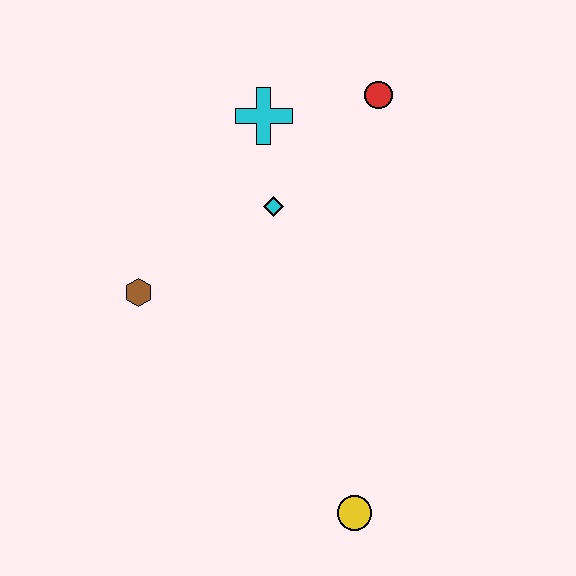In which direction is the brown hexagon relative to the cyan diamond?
The brown hexagon is to the left of the cyan diamond.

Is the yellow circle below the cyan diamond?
Yes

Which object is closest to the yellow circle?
The brown hexagon is closest to the yellow circle.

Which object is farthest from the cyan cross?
The yellow circle is farthest from the cyan cross.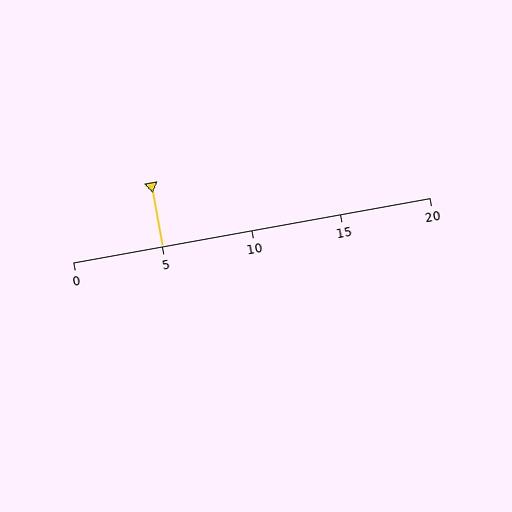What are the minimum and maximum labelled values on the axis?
The axis runs from 0 to 20.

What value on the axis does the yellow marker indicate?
The marker indicates approximately 5.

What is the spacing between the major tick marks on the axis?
The major ticks are spaced 5 apart.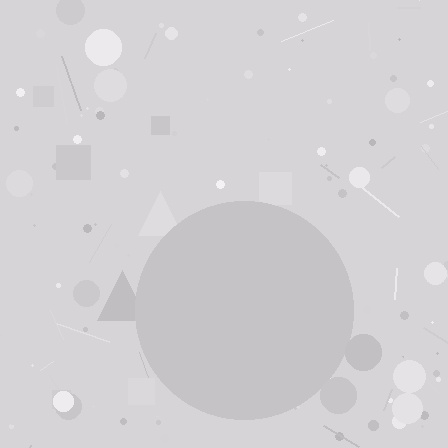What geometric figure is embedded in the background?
A circle is embedded in the background.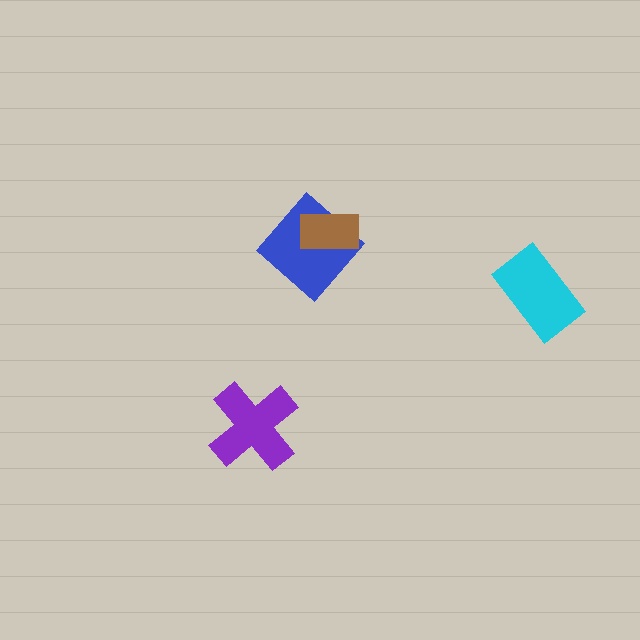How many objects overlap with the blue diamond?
1 object overlaps with the blue diamond.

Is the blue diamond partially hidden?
Yes, it is partially covered by another shape.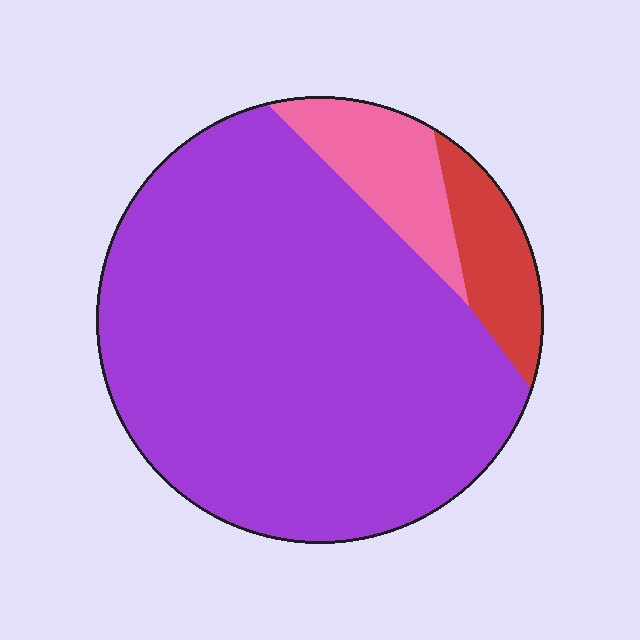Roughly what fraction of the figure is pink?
Pink covers around 10% of the figure.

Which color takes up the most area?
Purple, at roughly 80%.